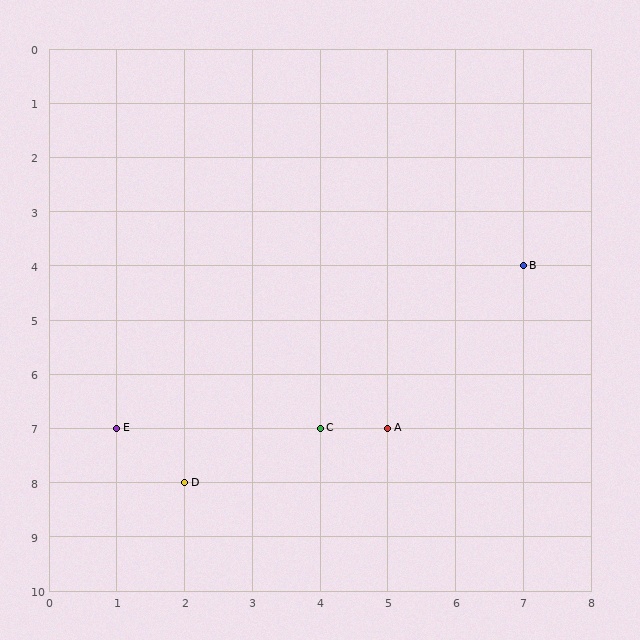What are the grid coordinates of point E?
Point E is at grid coordinates (1, 7).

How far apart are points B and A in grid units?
Points B and A are 2 columns and 3 rows apart (about 3.6 grid units diagonally).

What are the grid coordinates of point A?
Point A is at grid coordinates (5, 7).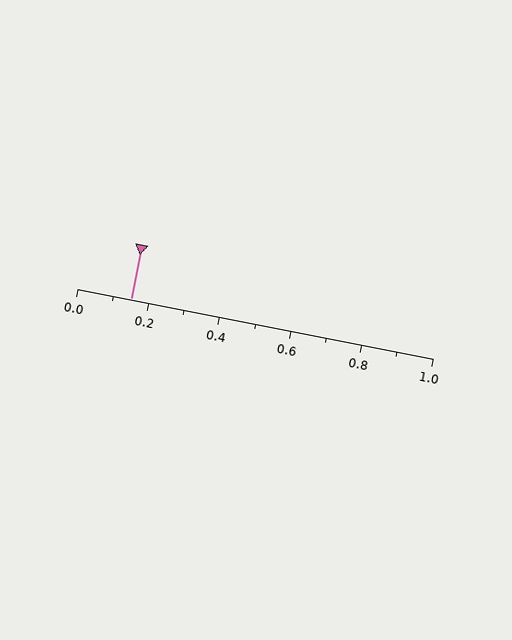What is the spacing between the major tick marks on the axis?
The major ticks are spaced 0.2 apart.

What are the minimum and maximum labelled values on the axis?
The axis runs from 0.0 to 1.0.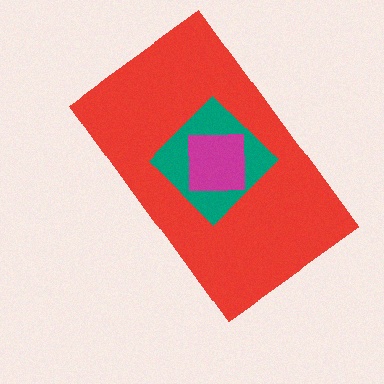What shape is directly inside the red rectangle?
The teal diamond.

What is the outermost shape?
The red rectangle.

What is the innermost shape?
The magenta square.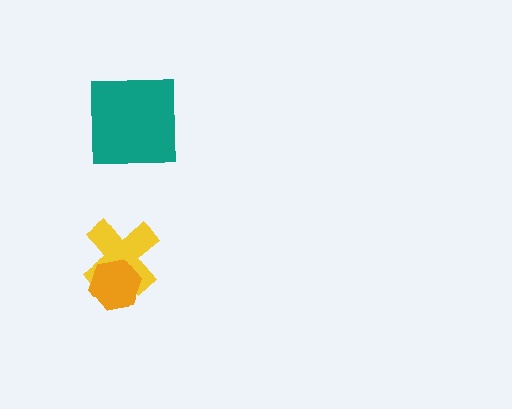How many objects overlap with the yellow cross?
1 object overlaps with the yellow cross.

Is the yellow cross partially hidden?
Yes, it is partially covered by another shape.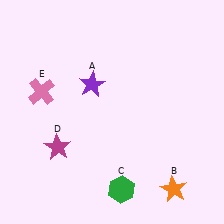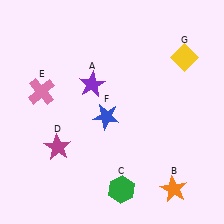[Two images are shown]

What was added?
A blue star (F), a yellow diamond (G) were added in Image 2.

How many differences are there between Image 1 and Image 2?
There are 2 differences between the two images.